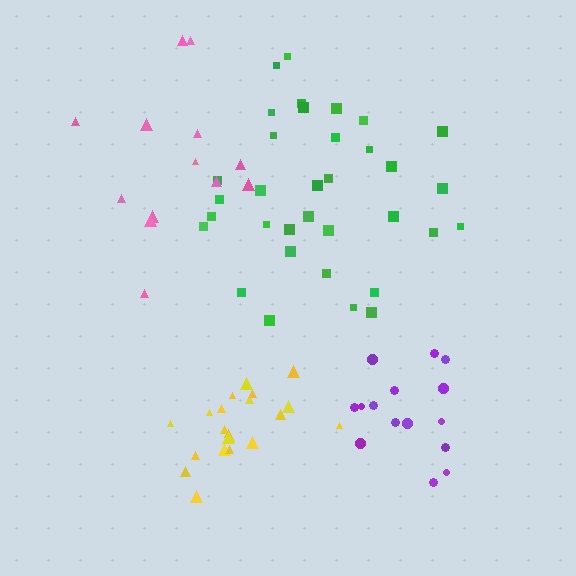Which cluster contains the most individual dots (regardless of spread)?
Green (35).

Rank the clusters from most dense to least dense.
yellow, purple, green, pink.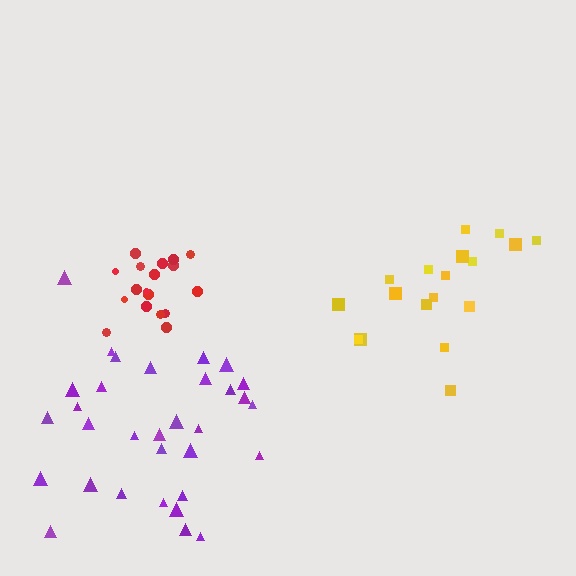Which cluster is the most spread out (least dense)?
Purple.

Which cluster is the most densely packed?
Red.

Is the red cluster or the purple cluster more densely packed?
Red.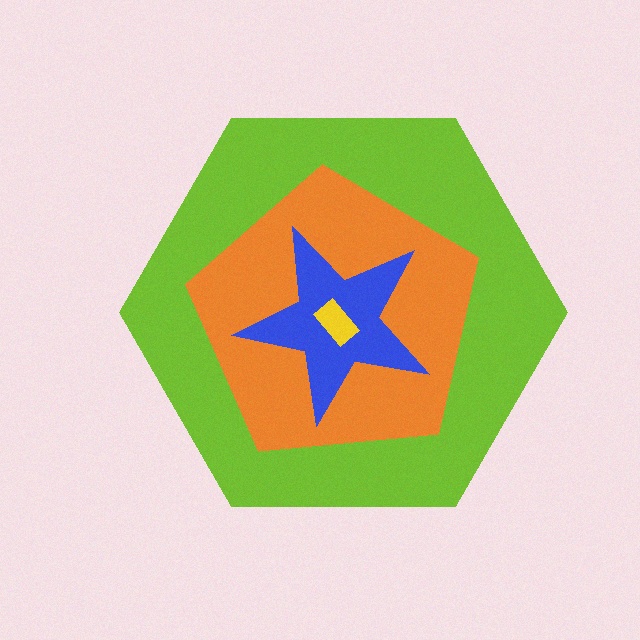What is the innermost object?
The yellow rectangle.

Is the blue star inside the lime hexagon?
Yes.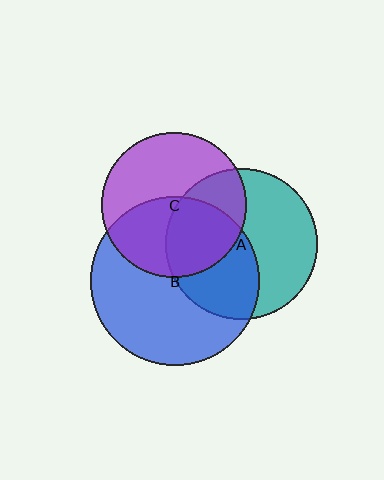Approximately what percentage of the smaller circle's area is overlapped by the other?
Approximately 45%.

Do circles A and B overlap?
Yes.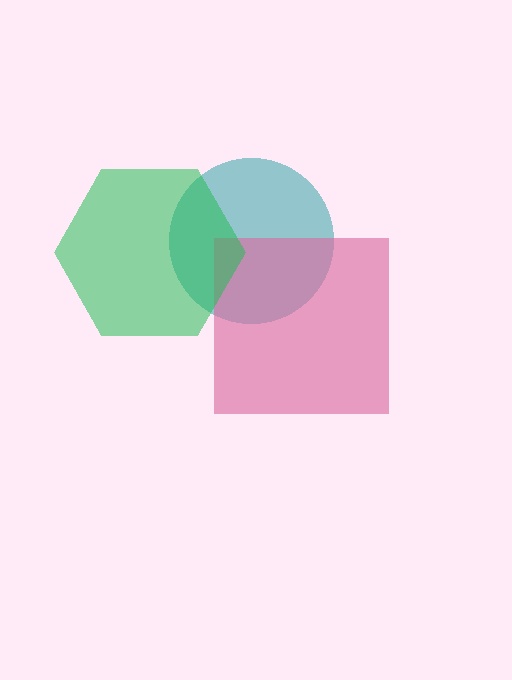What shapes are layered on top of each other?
The layered shapes are: a teal circle, a pink square, a green hexagon.